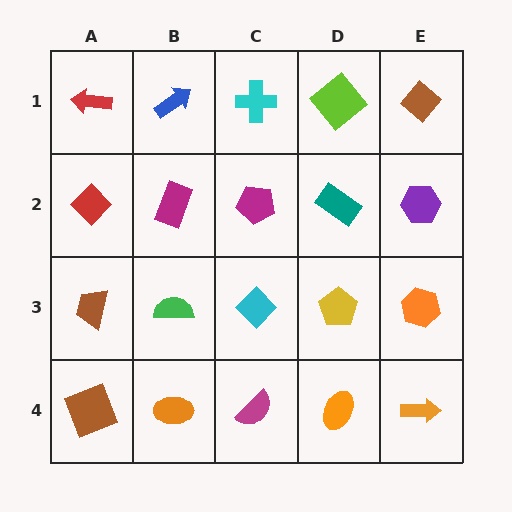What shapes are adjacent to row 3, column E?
A purple hexagon (row 2, column E), an orange arrow (row 4, column E), a yellow pentagon (row 3, column D).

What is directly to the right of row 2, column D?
A purple hexagon.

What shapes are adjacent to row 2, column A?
A red arrow (row 1, column A), a brown trapezoid (row 3, column A), a magenta rectangle (row 2, column B).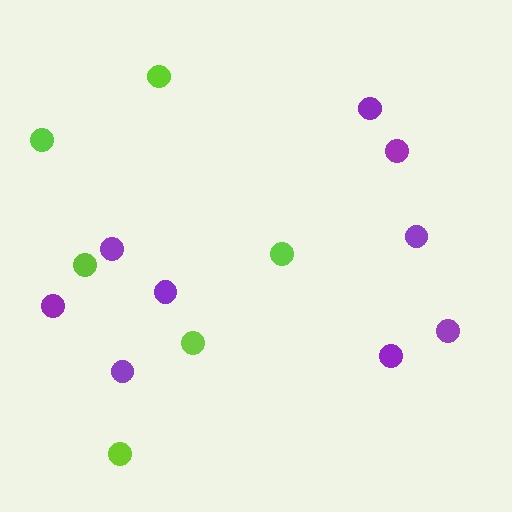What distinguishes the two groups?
There are 2 groups: one group of purple circles (9) and one group of lime circles (6).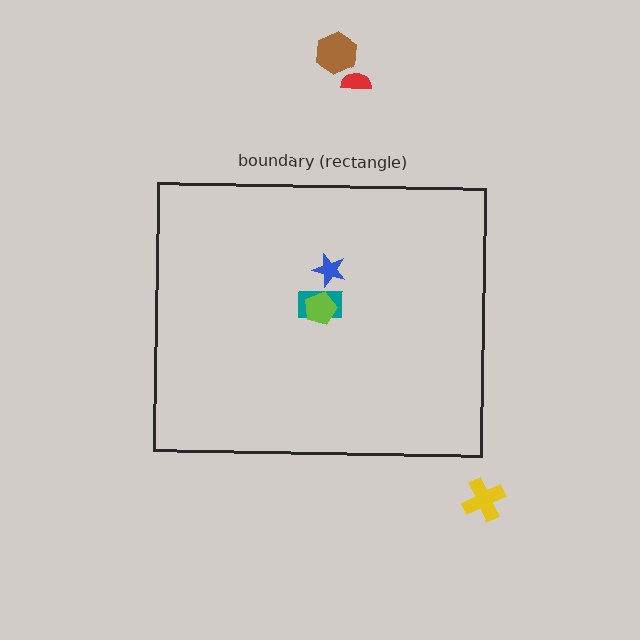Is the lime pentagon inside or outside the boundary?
Inside.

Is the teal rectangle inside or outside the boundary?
Inside.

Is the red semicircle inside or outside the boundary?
Outside.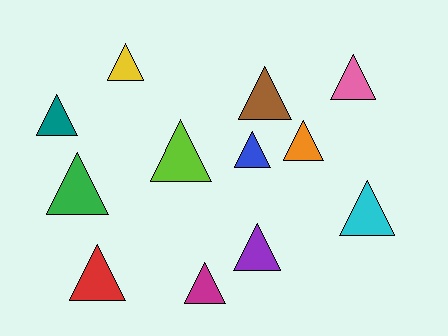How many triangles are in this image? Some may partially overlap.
There are 12 triangles.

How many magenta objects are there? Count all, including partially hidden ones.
There is 1 magenta object.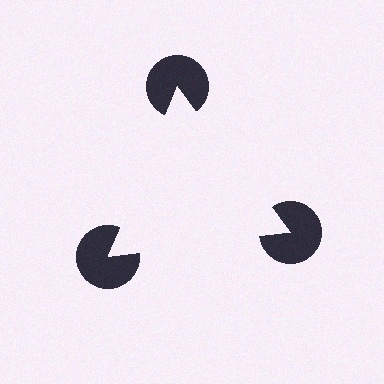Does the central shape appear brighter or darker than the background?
It typically appears slightly brighter than the background, even though no actual brightness change is drawn.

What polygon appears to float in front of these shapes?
An illusory triangle — its edges are inferred from the aligned wedge cuts in the pac-man discs, not physically drawn.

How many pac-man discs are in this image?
There are 3 — one at each vertex of the illusory triangle.